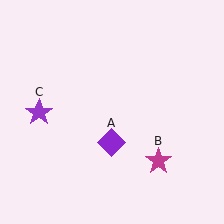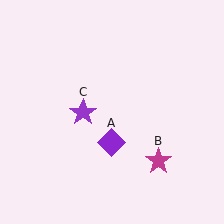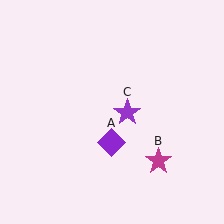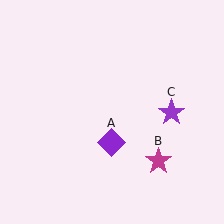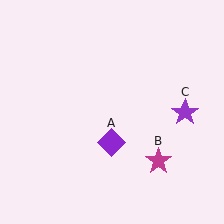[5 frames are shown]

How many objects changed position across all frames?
1 object changed position: purple star (object C).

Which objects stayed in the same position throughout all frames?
Purple diamond (object A) and magenta star (object B) remained stationary.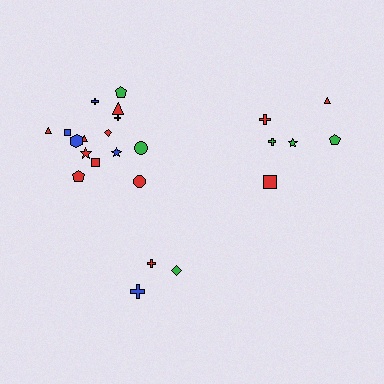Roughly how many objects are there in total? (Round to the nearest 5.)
Roughly 25 objects in total.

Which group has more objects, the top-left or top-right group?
The top-left group.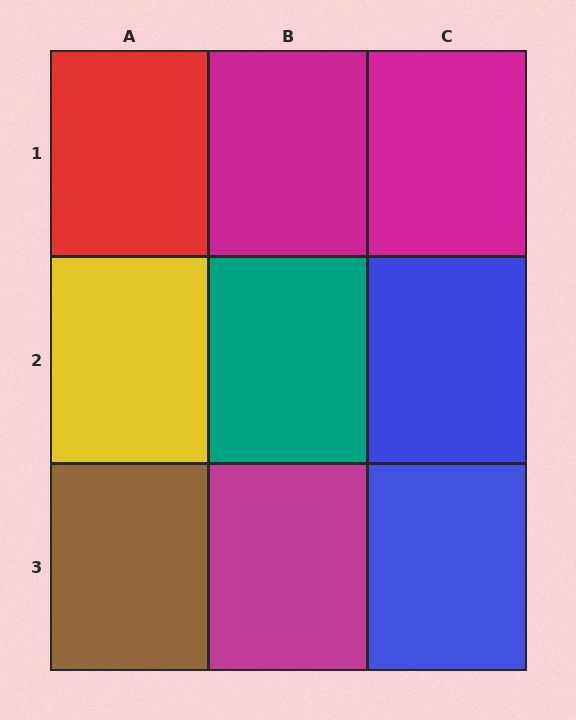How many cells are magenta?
3 cells are magenta.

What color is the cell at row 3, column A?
Brown.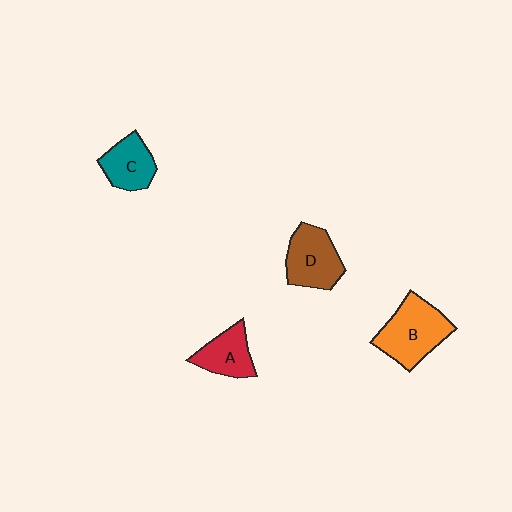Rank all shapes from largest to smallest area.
From largest to smallest: B (orange), D (brown), C (teal), A (red).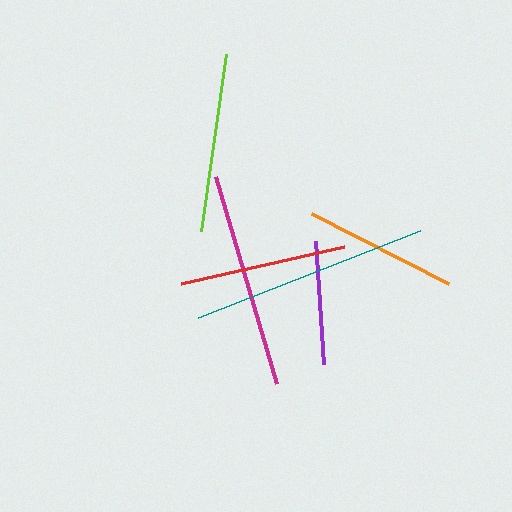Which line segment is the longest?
The teal line is the longest at approximately 238 pixels.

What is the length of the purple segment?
The purple segment is approximately 123 pixels long.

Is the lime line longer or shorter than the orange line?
The lime line is longer than the orange line.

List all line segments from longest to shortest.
From longest to shortest: teal, magenta, lime, red, orange, purple.